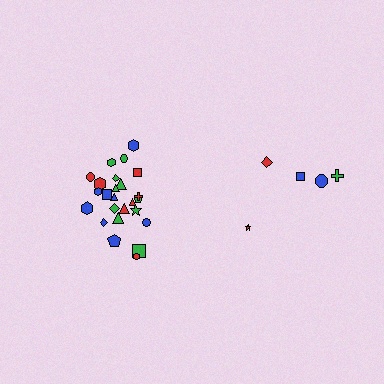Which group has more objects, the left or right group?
The left group.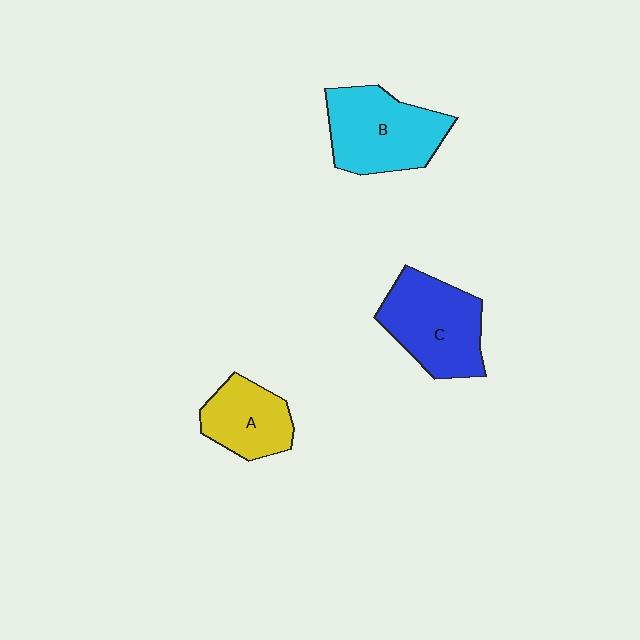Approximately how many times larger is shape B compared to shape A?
Approximately 1.5 times.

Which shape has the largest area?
Shape B (cyan).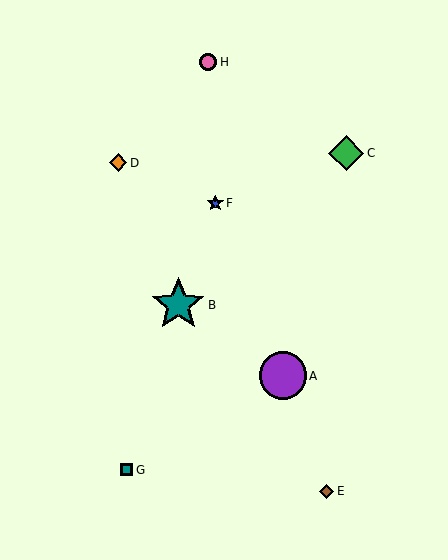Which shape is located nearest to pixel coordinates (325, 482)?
The brown diamond (labeled E) at (327, 491) is nearest to that location.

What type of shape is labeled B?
Shape B is a teal star.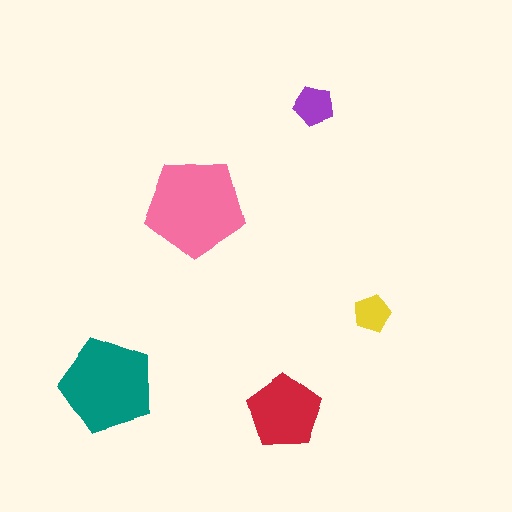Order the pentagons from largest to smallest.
the pink one, the teal one, the red one, the purple one, the yellow one.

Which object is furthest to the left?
The teal pentagon is leftmost.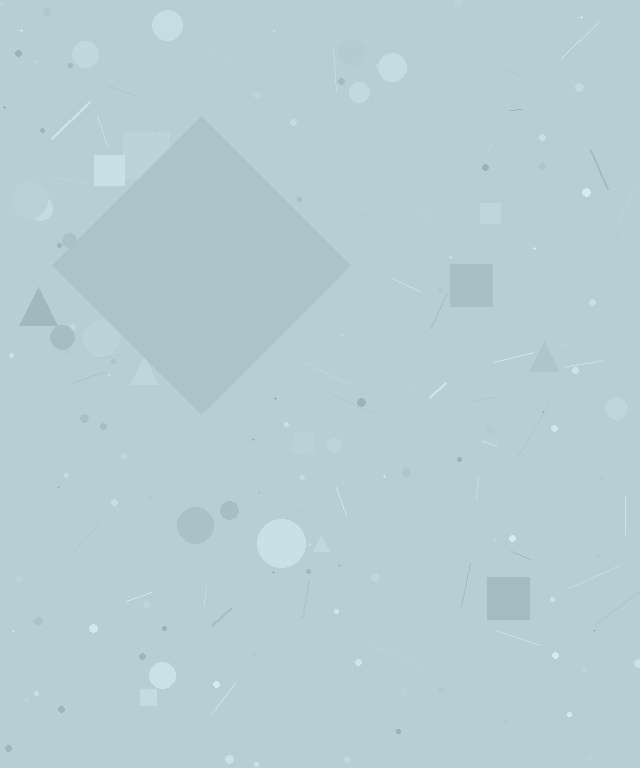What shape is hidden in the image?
A diamond is hidden in the image.